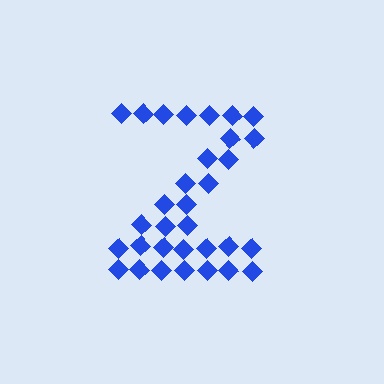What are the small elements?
The small elements are diamonds.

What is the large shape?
The large shape is the letter Z.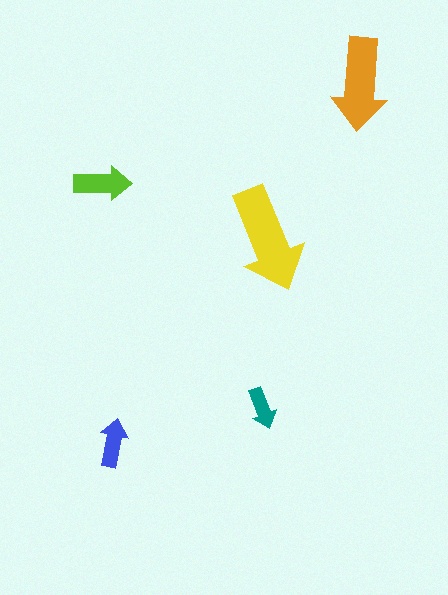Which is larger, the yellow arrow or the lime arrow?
The yellow one.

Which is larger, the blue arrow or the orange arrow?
The orange one.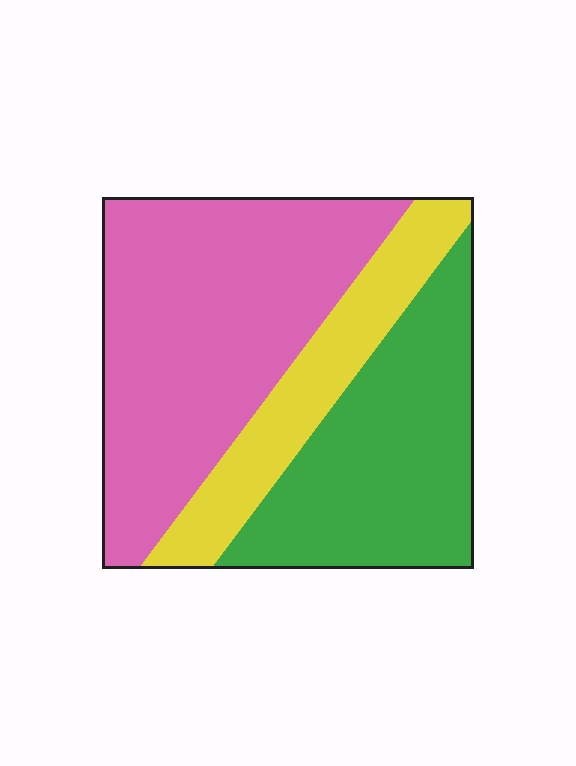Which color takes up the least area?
Yellow, at roughly 20%.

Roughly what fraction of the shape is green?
Green takes up about one third (1/3) of the shape.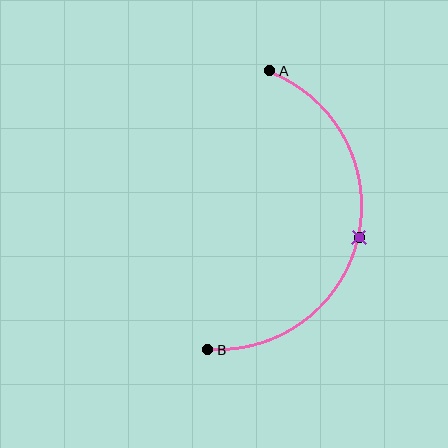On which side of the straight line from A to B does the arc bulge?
The arc bulges to the right of the straight line connecting A and B.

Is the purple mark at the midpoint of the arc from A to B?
Yes. The purple mark lies on the arc at equal arc-length from both A and B — it is the arc midpoint.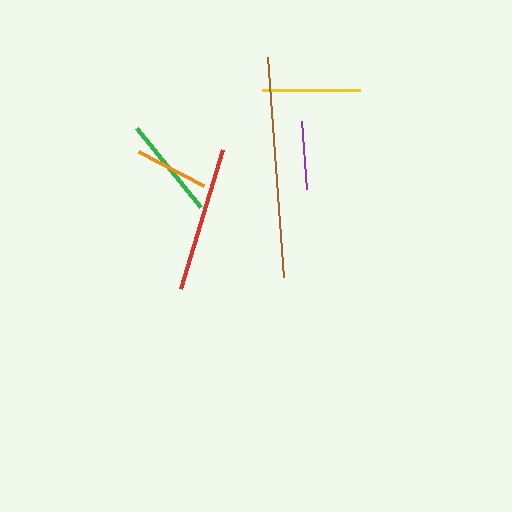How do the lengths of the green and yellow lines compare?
The green and yellow lines are approximately the same length.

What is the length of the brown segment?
The brown segment is approximately 221 pixels long.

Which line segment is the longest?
The brown line is the longest at approximately 221 pixels.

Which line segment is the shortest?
The purple line is the shortest at approximately 69 pixels.